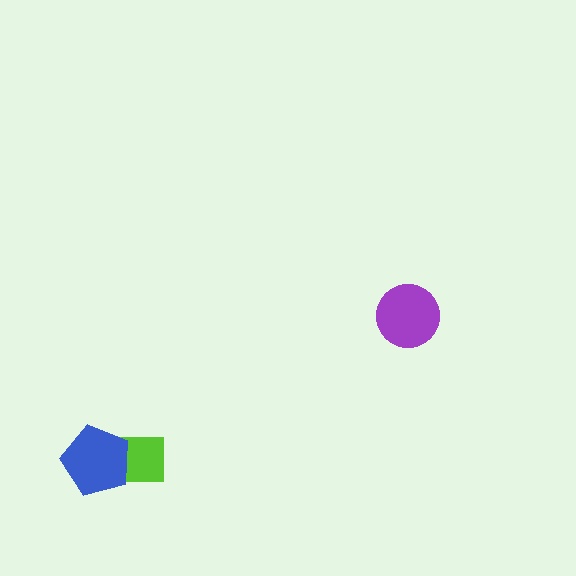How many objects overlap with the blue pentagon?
1 object overlaps with the blue pentagon.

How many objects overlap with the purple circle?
0 objects overlap with the purple circle.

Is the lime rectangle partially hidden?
Yes, it is partially covered by another shape.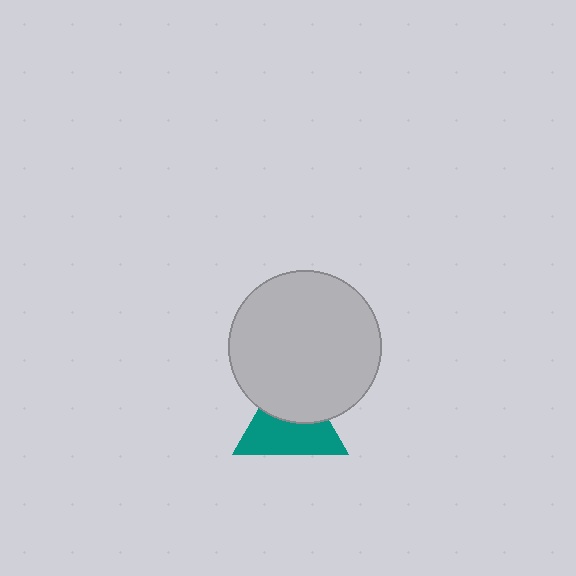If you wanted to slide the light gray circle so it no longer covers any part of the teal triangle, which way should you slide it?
Slide it up — that is the most direct way to separate the two shapes.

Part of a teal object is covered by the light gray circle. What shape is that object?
It is a triangle.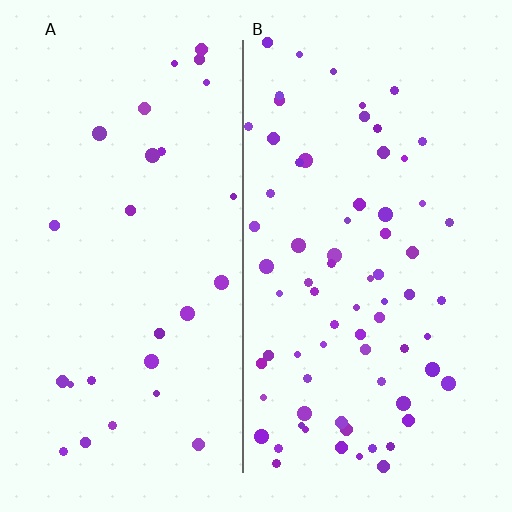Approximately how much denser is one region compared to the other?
Approximately 2.6× — region B over region A.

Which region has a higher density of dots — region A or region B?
B (the right).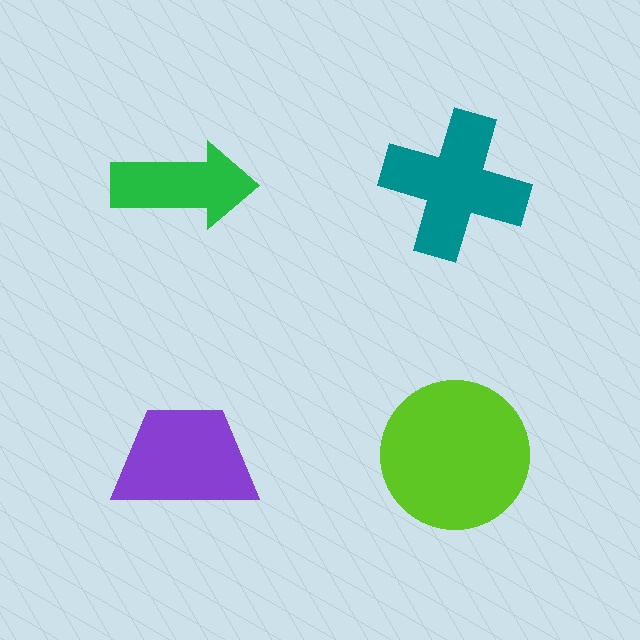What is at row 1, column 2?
A teal cross.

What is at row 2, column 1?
A purple trapezoid.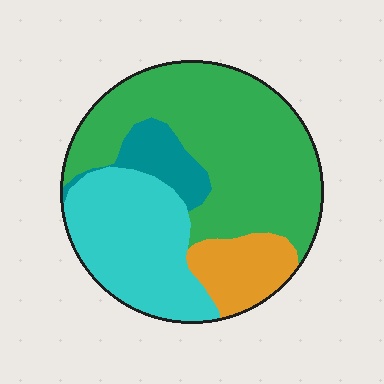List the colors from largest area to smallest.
From largest to smallest: green, cyan, orange, teal.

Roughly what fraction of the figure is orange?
Orange covers around 10% of the figure.